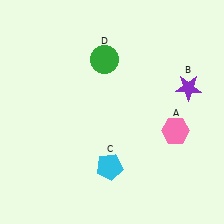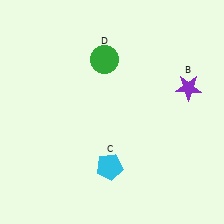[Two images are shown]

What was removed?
The pink hexagon (A) was removed in Image 2.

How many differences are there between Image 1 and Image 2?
There is 1 difference between the two images.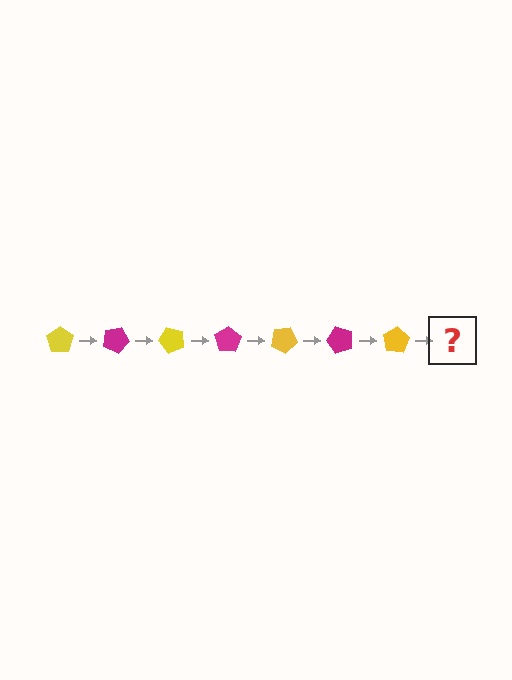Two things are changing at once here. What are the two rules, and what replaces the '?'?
The two rules are that it rotates 25 degrees each step and the color cycles through yellow and magenta. The '?' should be a magenta pentagon, rotated 175 degrees from the start.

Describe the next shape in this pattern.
It should be a magenta pentagon, rotated 175 degrees from the start.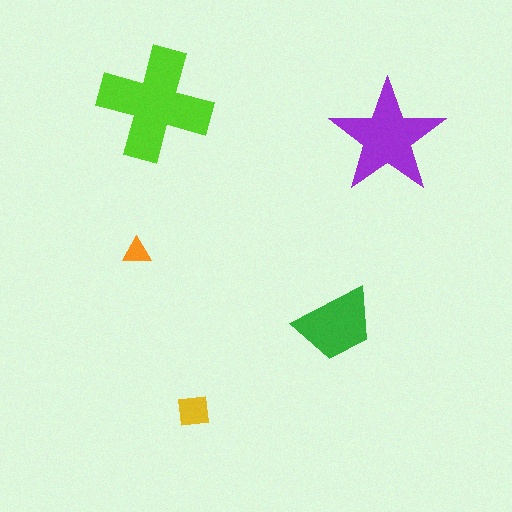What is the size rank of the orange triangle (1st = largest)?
5th.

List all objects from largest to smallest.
The lime cross, the purple star, the green trapezoid, the yellow square, the orange triangle.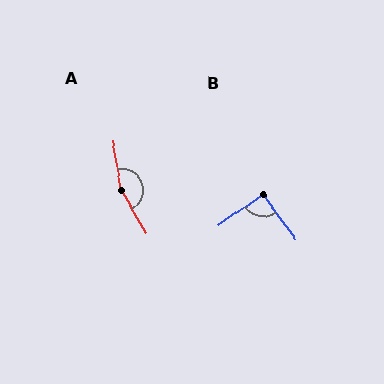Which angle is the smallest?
B, at approximately 92 degrees.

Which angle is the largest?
A, at approximately 160 degrees.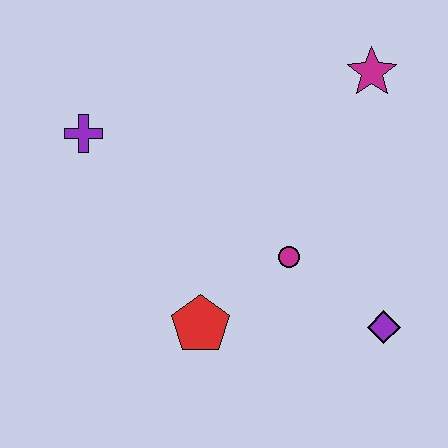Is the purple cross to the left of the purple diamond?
Yes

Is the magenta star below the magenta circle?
No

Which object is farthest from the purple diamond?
The purple cross is farthest from the purple diamond.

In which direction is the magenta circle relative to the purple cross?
The magenta circle is to the right of the purple cross.